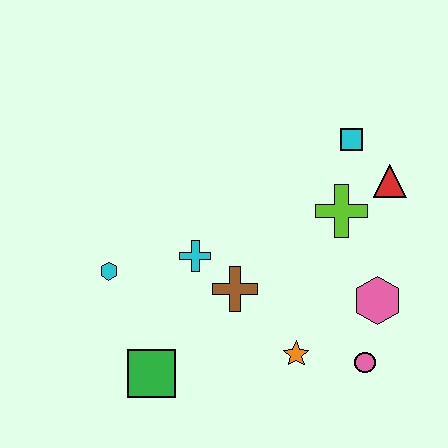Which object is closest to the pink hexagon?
The pink circle is closest to the pink hexagon.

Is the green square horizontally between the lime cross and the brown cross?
No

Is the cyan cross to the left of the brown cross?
Yes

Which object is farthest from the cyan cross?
The red triangle is farthest from the cyan cross.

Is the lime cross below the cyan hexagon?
No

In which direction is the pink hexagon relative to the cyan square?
The pink hexagon is below the cyan square.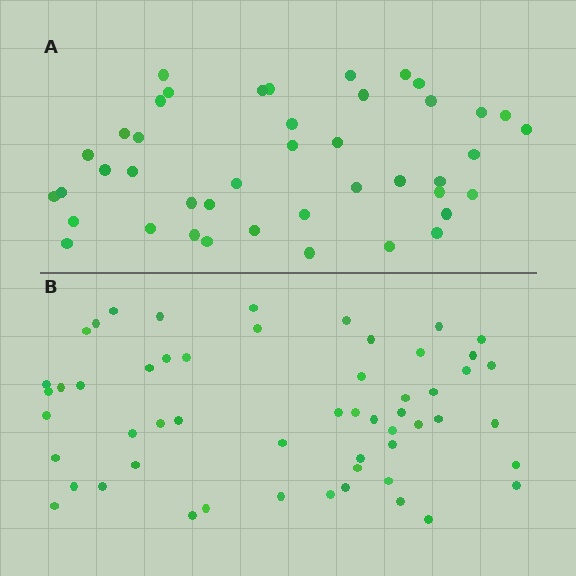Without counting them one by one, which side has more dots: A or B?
Region B (the bottom region) has more dots.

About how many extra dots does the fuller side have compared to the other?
Region B has roughly 12 or so more dots than region A.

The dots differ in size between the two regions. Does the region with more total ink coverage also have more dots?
No. Region A has more total ink coverage because its dots are larger, but region B actually contains more individual dots. Total area can be misleading — the number of items is what matters here.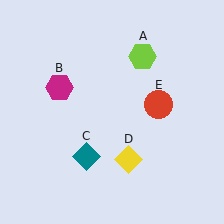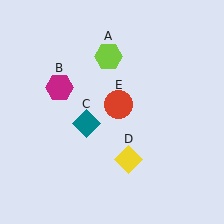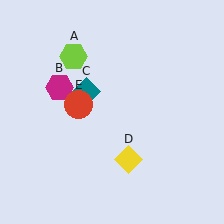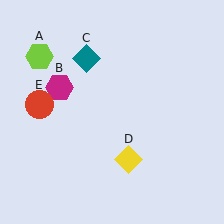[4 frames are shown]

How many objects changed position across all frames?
3 objects changed position: lime hexagon (object A), teal diamond (object C), red circle (object E).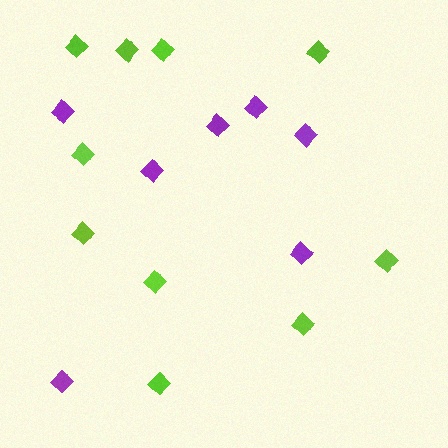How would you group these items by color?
There are 2 groups: one group of purple diamonds (7) and one group of lime diamonds (10).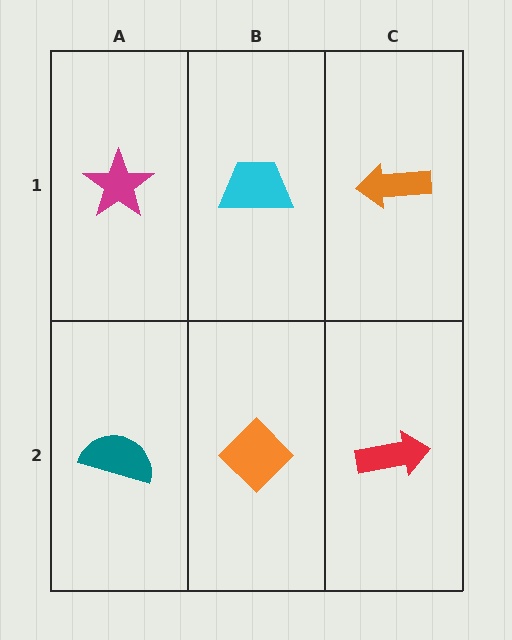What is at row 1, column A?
A magenta star.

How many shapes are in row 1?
3 shapes.